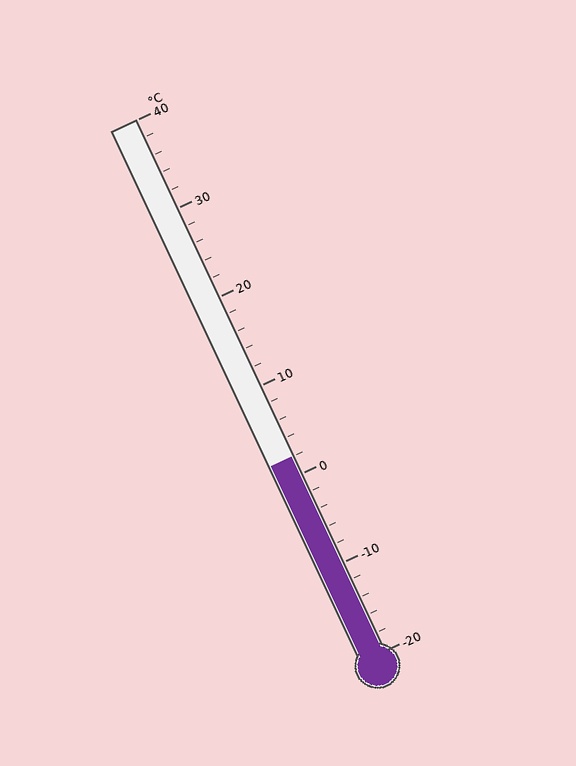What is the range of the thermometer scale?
The thermometer scale ranges from -20°C to 40°C.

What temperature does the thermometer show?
The thermometer shows approximately 2°C.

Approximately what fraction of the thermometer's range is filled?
The thermometer is filled to approximately 35% of its range.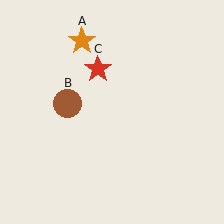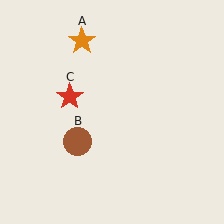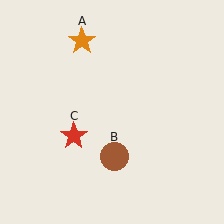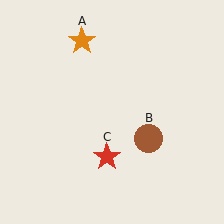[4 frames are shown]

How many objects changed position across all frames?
2 objects changed position: brown circle (object B), red star (object C).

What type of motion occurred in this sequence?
The brown circle (object B), red star (object C) rotated counterclockwise around the center of the scene.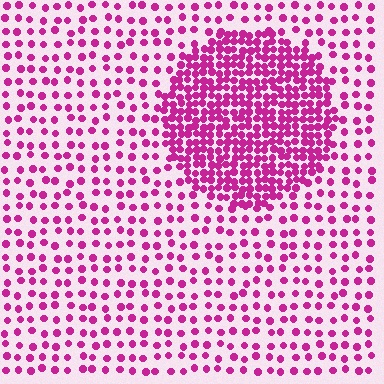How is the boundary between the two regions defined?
The boundary is defined by a change in element density (approximately 2.7x ratio). All elements are the same color, size, and shape.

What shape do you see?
I see a circle.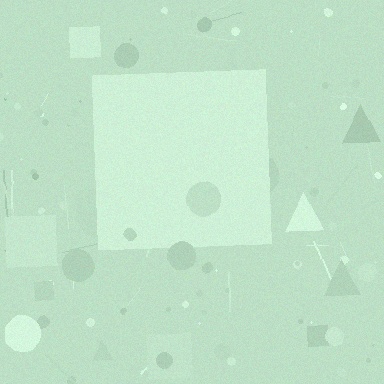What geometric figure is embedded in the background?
A square is embedded in the background.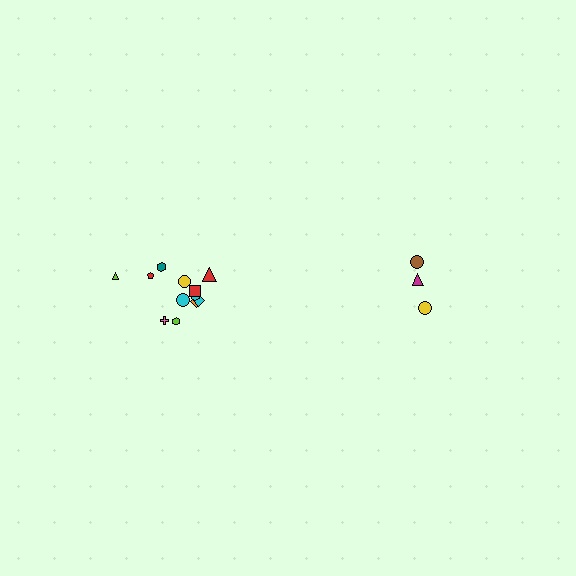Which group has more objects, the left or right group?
The left group.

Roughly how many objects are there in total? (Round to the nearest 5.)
Roughly 15 objects in total.